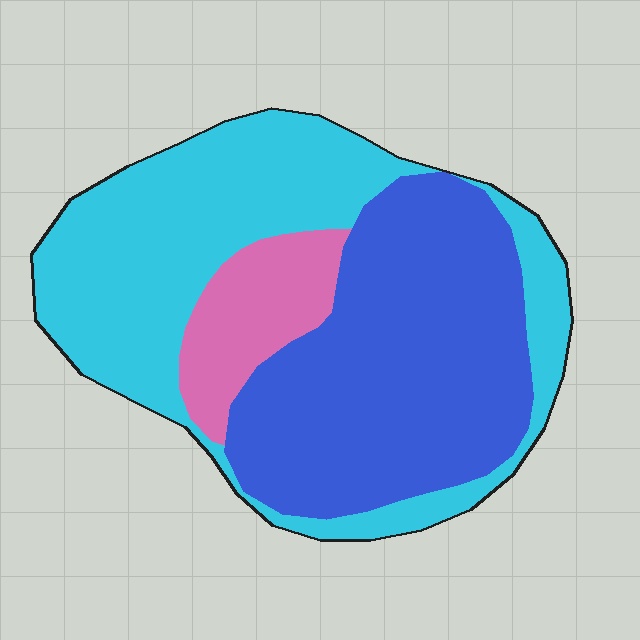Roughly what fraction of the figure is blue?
Blue covers roughly 45% of the figure.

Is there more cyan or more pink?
Cyan.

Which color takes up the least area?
Pink, at roughly 10%.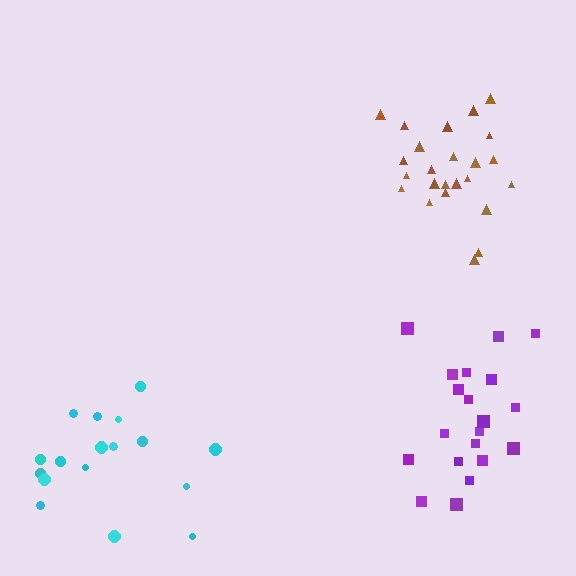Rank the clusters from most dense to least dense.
brown, cyan, purple.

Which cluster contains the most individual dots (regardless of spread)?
Brown (24).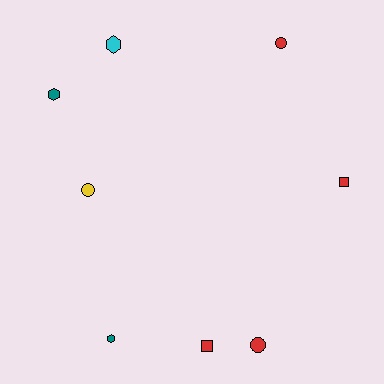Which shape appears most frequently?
Hexagon, with 3 objects.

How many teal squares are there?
There are no teal squares.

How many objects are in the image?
There are 8 objects.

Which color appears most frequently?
Red, with 4 objects.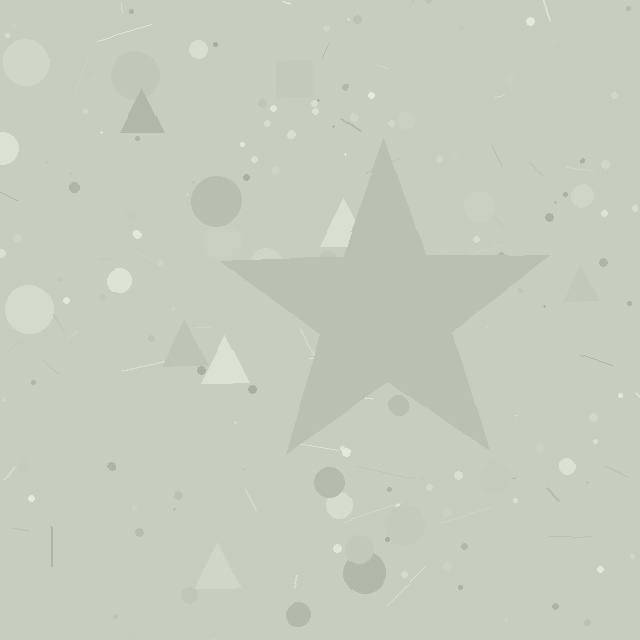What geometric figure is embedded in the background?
A star is embedded in the background.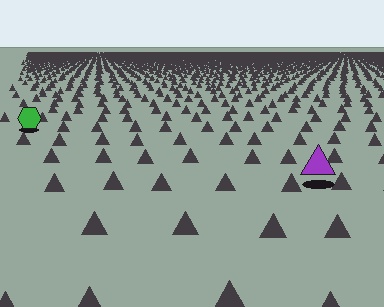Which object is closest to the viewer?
The purple triangle is closest. The texture marks near it are larger and more spread out.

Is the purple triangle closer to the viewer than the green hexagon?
Yes. The purple triangle is closer — you can tell from the texture gradient: the ground texture is coarser near it.